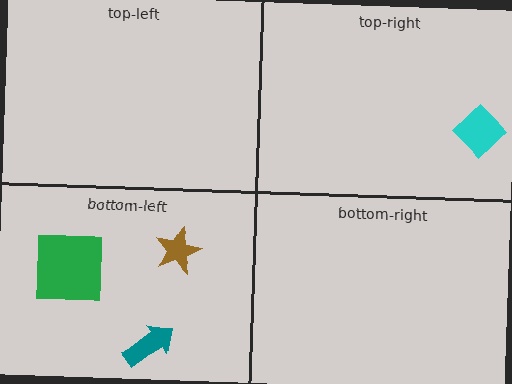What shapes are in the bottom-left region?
The brown star, the teal arrow, the green square.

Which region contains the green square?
The bottom-left region.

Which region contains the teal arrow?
The bottom-left region.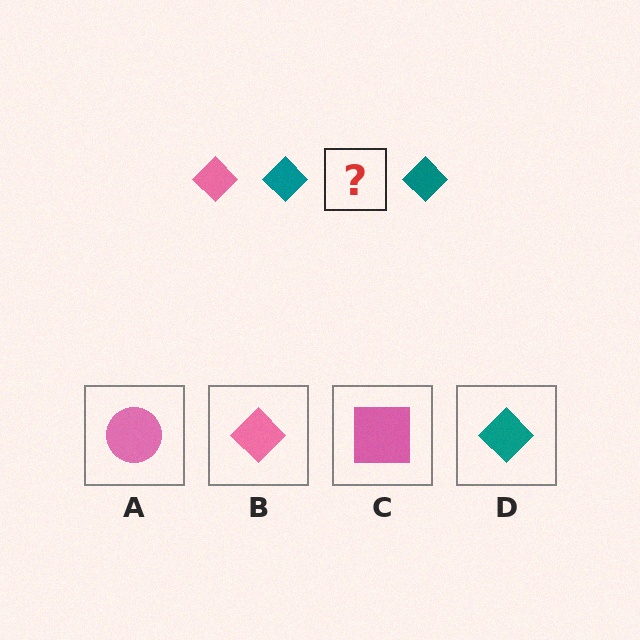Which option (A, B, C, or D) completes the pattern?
B.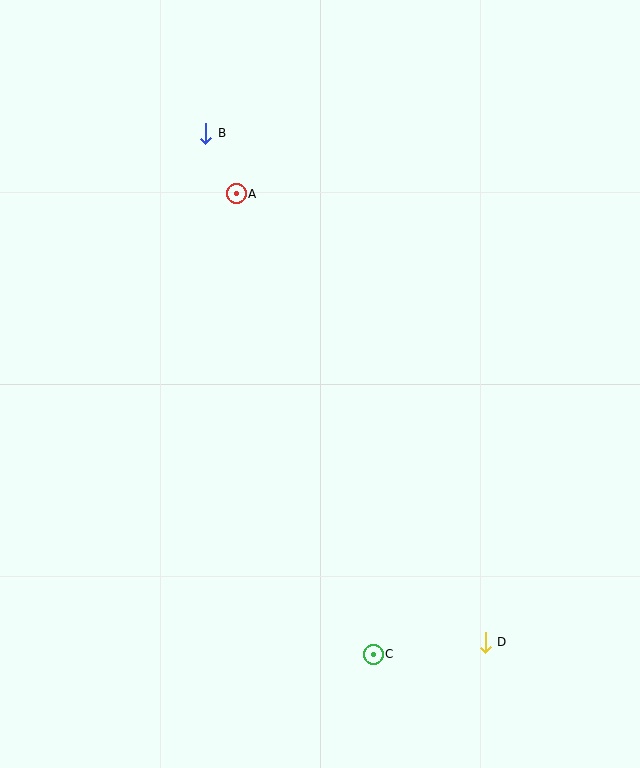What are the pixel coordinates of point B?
Point B is at (206, 133).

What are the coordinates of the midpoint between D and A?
The midpoint between D and A is at (361, 418).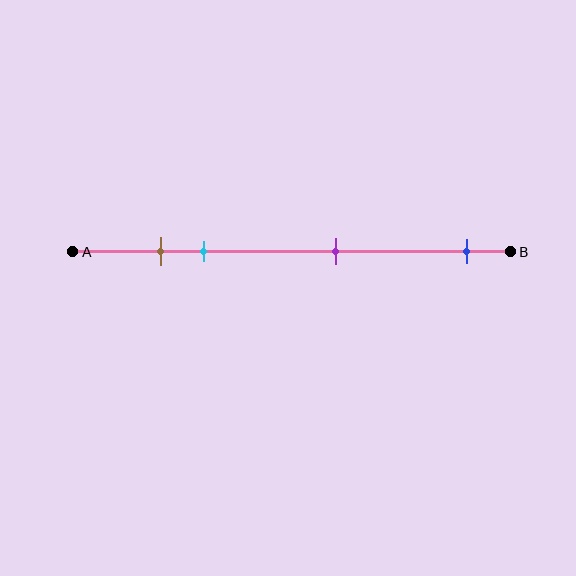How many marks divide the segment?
There are 4 marks dividing the segment.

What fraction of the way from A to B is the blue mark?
The blue mark is approximately 90% (0.9) of the way from A to B.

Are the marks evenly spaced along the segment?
No, the marks are not evenly spaced.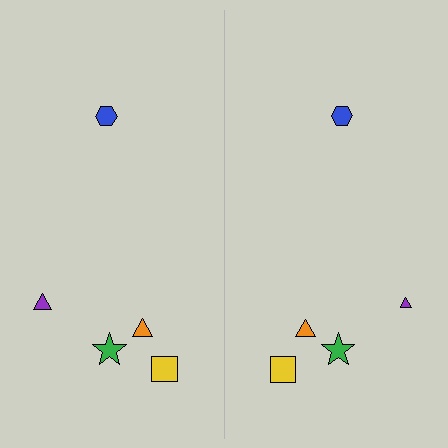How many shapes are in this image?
There are 10 shapes in this image.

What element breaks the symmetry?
The purple triangle on the right side has a different size than its mirror counterpart.